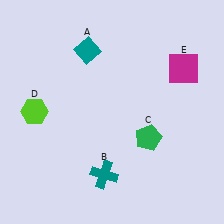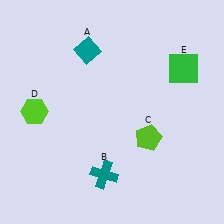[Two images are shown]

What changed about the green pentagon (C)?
In Image 1, C is green. In Image 2, it changed to lime.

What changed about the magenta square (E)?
In Image 1, E is magenta. In Image 2, it changed to green.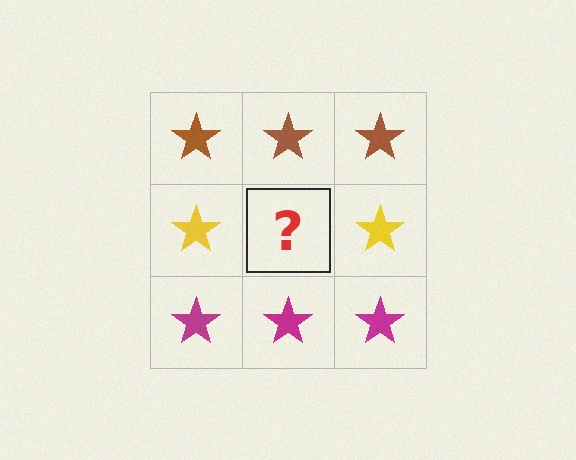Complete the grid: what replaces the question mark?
The question mark should be replaced with a yellow star.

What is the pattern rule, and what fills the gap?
The rule is that each row has a consistent color. The gap should be filled with a yellow star.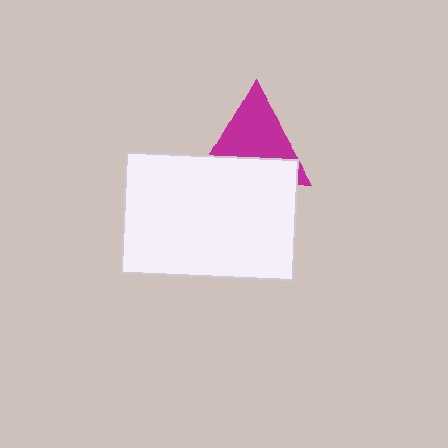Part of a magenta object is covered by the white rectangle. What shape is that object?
It is a triangle.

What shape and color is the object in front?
The object in front is a white rectangle.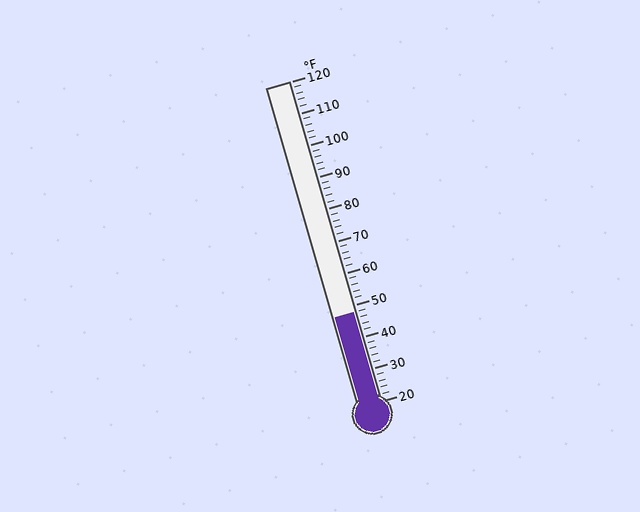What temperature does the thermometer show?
The thermometer shows approximately 48°F.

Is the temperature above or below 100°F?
The temperature is below 100°F.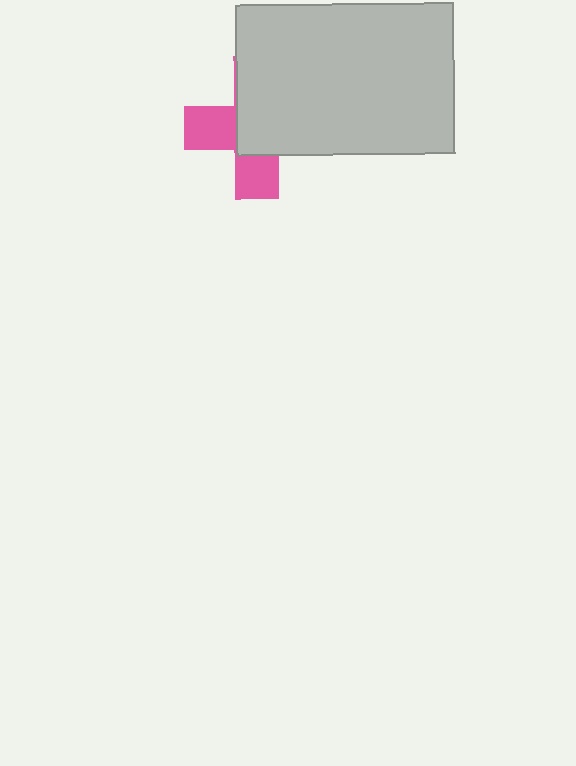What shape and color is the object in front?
The object in front is a light gray rectangle.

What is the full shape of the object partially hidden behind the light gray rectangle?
The partially hidden object is a pink cross.